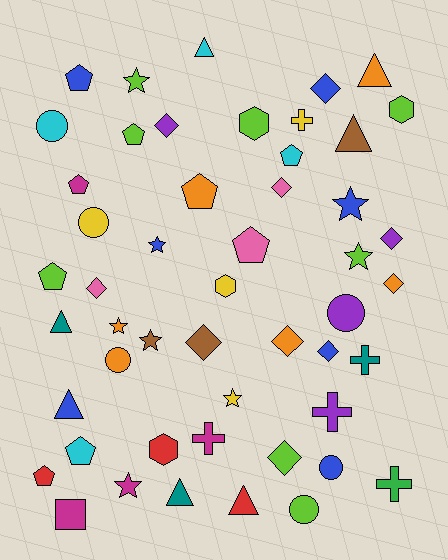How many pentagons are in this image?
There are 9 pentagons.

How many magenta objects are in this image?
There are 4 magenta objects.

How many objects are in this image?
There are 50 objects.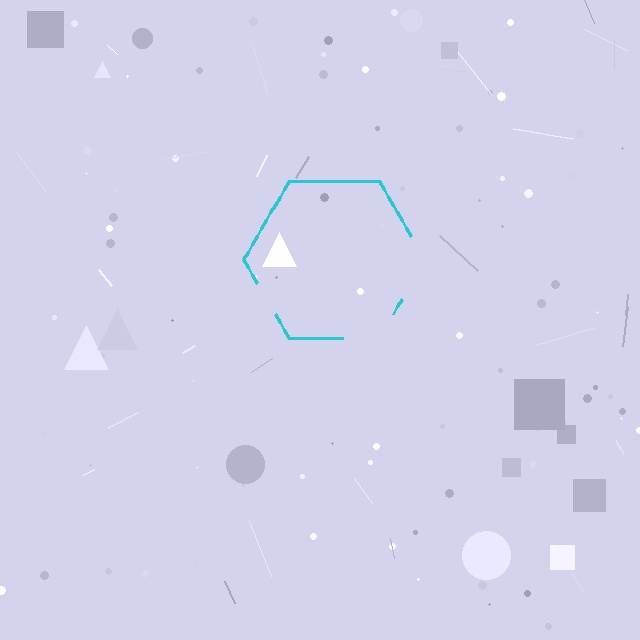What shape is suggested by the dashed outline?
The dashed outline suggests a hexagon.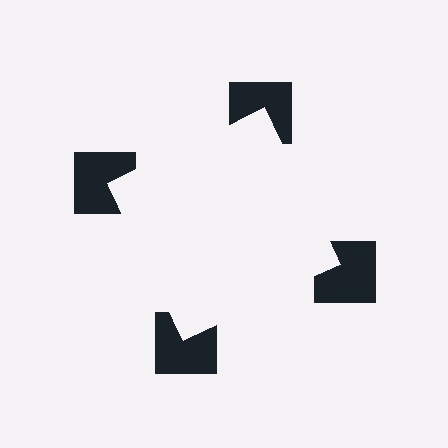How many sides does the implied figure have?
4 sides.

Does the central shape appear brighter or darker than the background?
It typically appears slightly brighter than the background, even though no actual brightness change is drawn.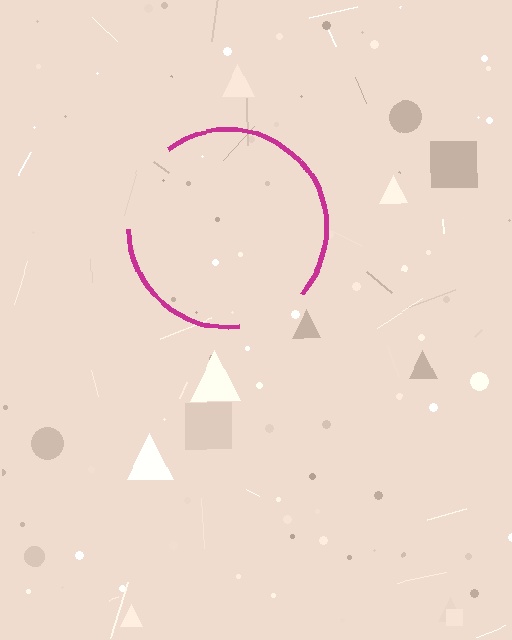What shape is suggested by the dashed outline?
The dashed outline suggests a circle.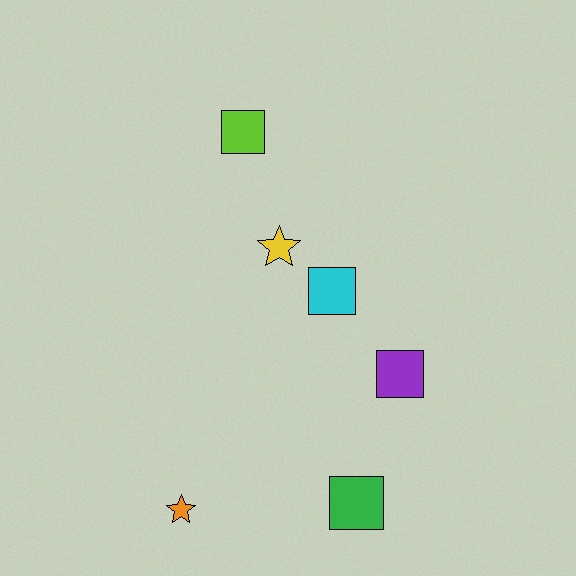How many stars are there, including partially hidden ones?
There are 2 stars.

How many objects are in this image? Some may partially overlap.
There are 6 objects.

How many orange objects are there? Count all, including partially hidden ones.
There is 1 orange object.